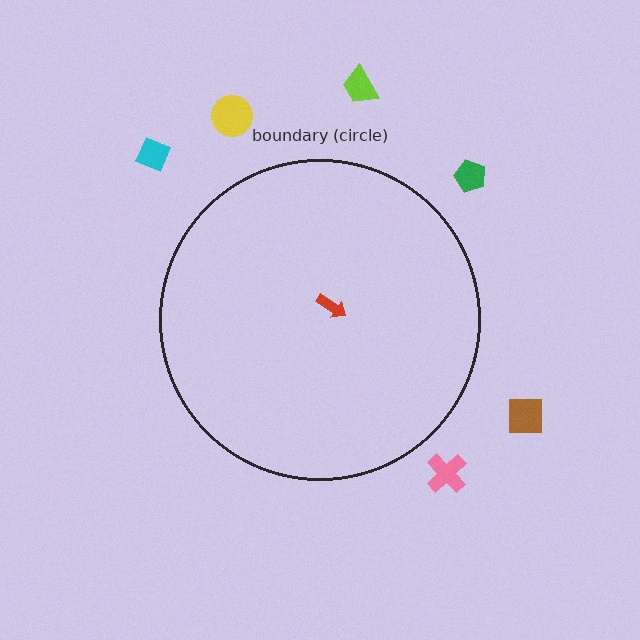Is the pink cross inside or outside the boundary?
Outside.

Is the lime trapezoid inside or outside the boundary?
Outside.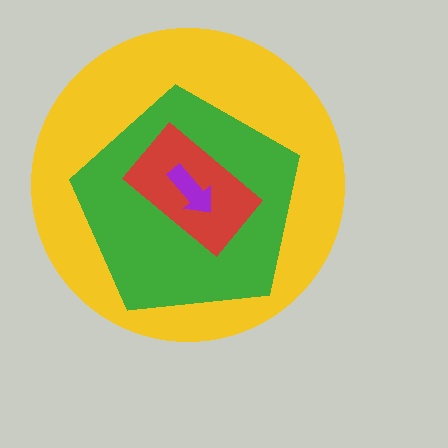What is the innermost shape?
The purple arrow.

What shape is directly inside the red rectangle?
The purple arrow.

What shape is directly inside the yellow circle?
The green pentagon.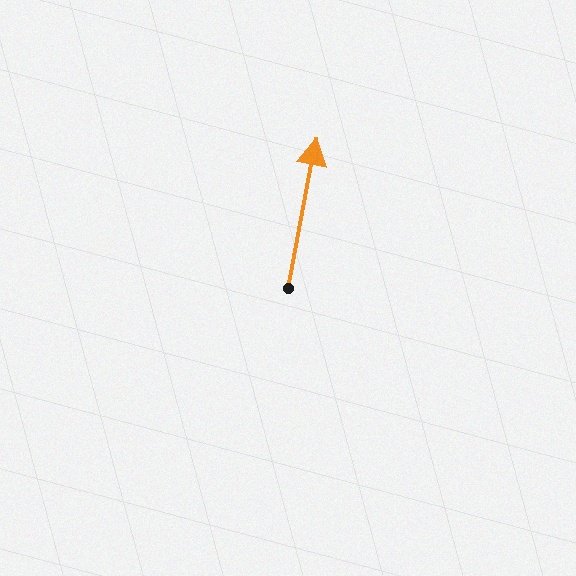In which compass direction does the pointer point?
North.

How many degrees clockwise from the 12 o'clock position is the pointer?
Approximately 11 degrees.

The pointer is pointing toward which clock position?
Roughly 12 o'clock.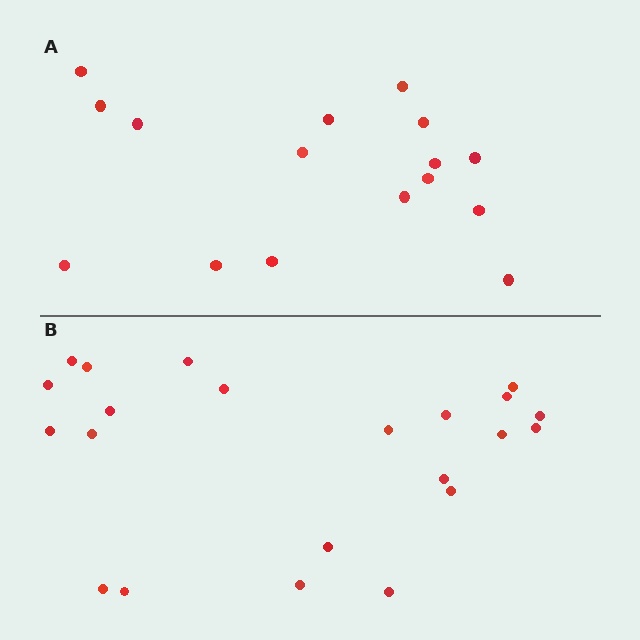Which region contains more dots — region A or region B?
Region B (the bottom region) has more dots.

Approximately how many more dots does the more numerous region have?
Region B has about 6 more dots than region A.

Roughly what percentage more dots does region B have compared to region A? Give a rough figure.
About 40% more.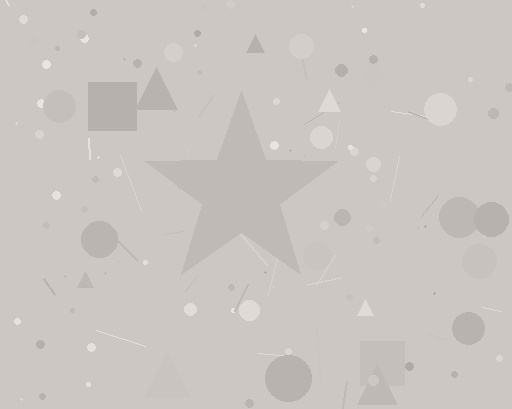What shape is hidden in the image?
A star is hidden in the image.